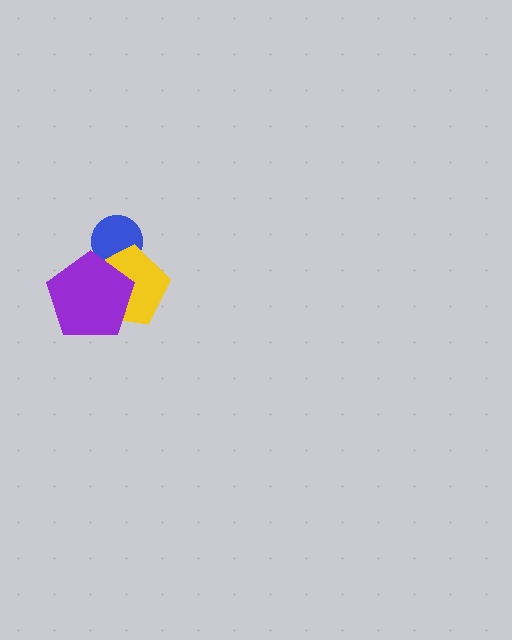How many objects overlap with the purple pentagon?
2 objects overlap with the purple pentagon.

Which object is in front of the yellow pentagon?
The purple pentagon is in front of the yellow pentagon.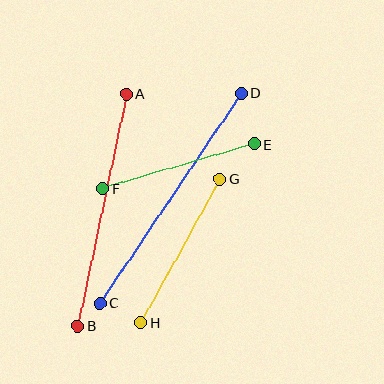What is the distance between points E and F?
The distance is approximately 158 pixels.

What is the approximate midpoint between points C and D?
The midpoint is at approximately (171, 198) pixels.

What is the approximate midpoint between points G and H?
The midpoint is at approximately (181, 251) pixels.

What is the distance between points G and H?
The distance is approximately 164 pixels.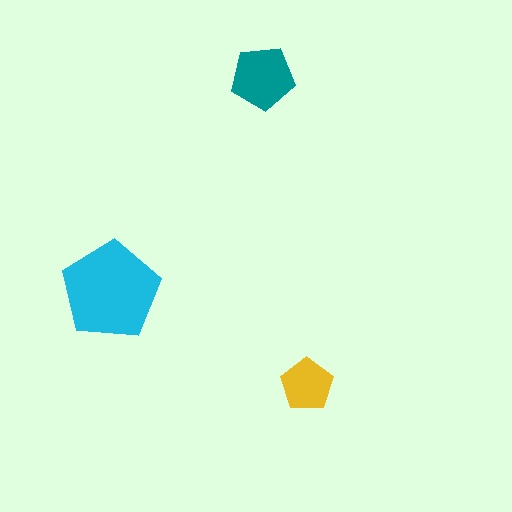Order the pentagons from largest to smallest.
the cyan one, the teal one, the yellow one.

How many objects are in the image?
There are 3 objects in the image.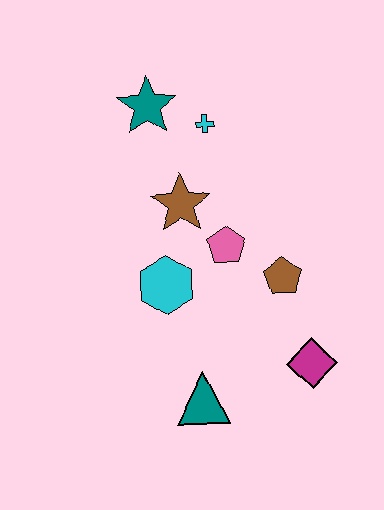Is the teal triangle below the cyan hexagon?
Yes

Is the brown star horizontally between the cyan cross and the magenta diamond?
No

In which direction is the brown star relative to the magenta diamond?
The brown star is above the magenta diamond.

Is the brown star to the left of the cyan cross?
Yes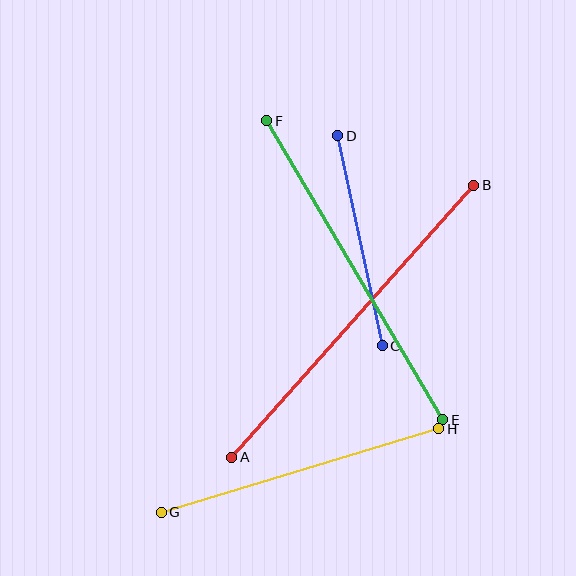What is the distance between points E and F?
The distance is approximately 347 pixels.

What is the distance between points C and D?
The distance is approximately 215 pixels.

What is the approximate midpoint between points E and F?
The midpoint is at approximately (355, 270) pixels.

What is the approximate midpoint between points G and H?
The midpoint is at approximately (300, 470) pixels.